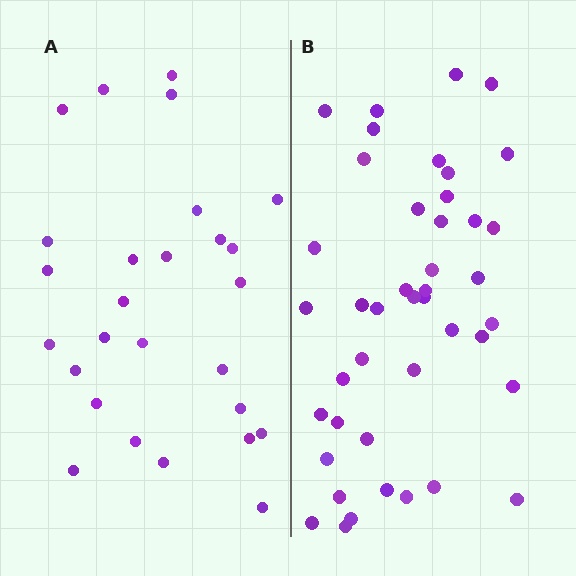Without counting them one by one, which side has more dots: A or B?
Region B (the right region) has more dots.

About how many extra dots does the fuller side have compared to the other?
Region B has approximately 15 more dots than region A.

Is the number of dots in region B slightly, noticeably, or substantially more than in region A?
Region B has substantially more. The ratio is roughly 1.6 to 1.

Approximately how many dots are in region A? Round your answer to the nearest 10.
About 30 dots. (The exact count is 27, which rounds to 30.)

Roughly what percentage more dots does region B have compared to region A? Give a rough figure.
About 60% more.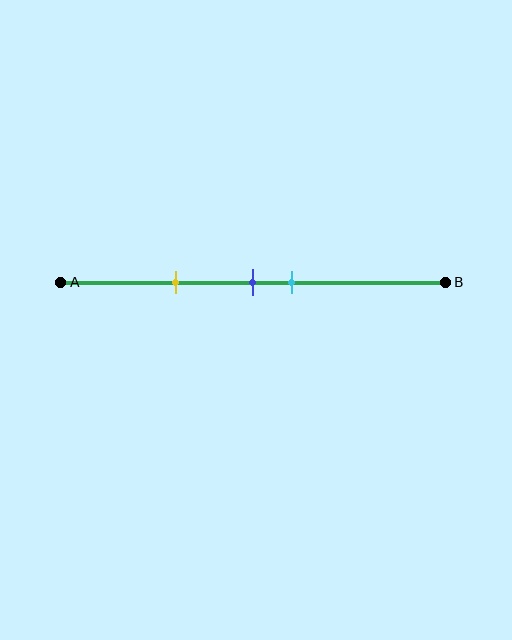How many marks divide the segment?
There are 3 marks dividing the segment.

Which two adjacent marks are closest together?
The blue and cyan marks are the closest adjacent pair.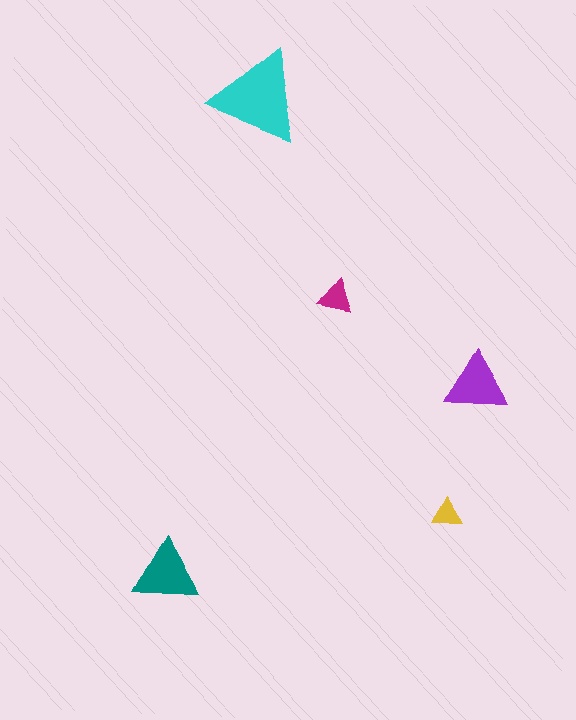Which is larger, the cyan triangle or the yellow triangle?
The cyan one.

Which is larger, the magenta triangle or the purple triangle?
The purple one.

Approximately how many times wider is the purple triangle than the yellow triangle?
About 2 times wider.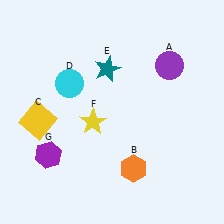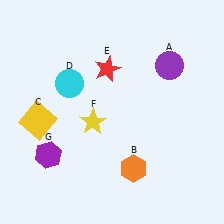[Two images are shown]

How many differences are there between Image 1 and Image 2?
There is 1 difference between the two images.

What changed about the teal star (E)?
In Image 1, E is teal. In Image 2, it changed to red.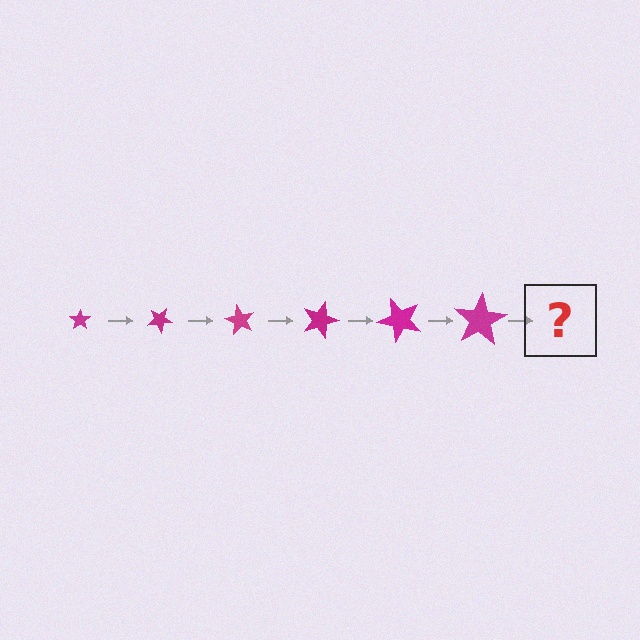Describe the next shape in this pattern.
It should be a star, larger than the previous one and rotated 180 degrees from the start.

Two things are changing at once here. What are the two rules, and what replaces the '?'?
The two rules are that the star grows larger each step and it rotates 30 degrees each step. The '?' should be a star, larger than the previous one and rotated 180 degrees from the start.